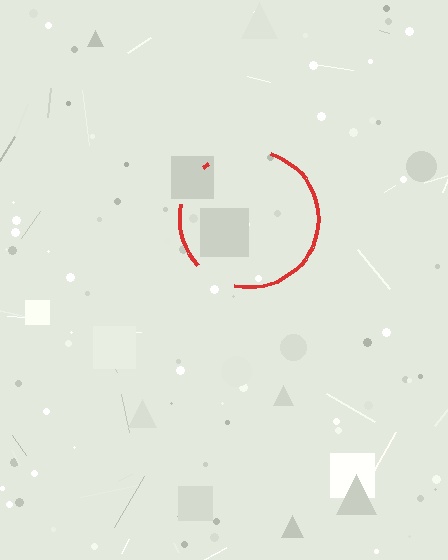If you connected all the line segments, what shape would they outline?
They would outline a circle.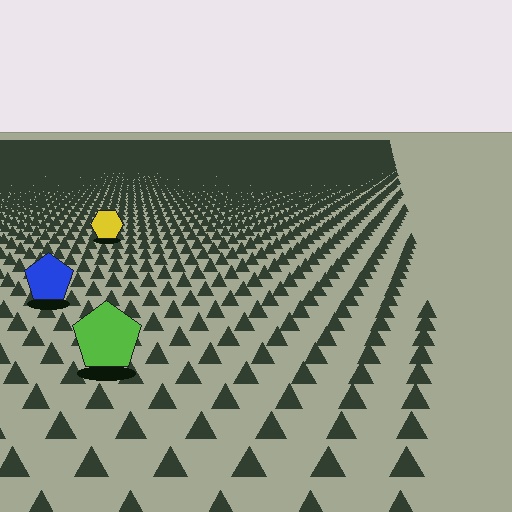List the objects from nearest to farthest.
From nearest to farthest: the lime pentagon, the blue pentagon, the yellow hexagon.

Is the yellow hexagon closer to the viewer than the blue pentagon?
No. The blue pentagon is closer — you can tell from the texture gradient: the ground texture is coarser near it.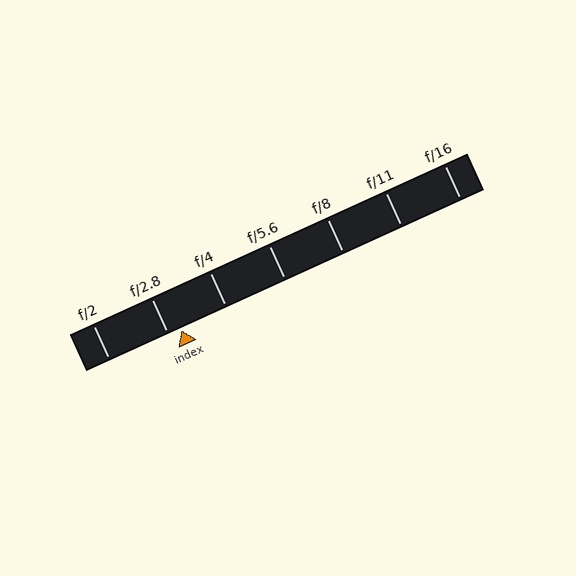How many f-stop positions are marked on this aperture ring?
There are 7 f-stop positions marked.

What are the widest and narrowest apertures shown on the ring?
The widest aperture shown is f/2 and the narrowest is f/16.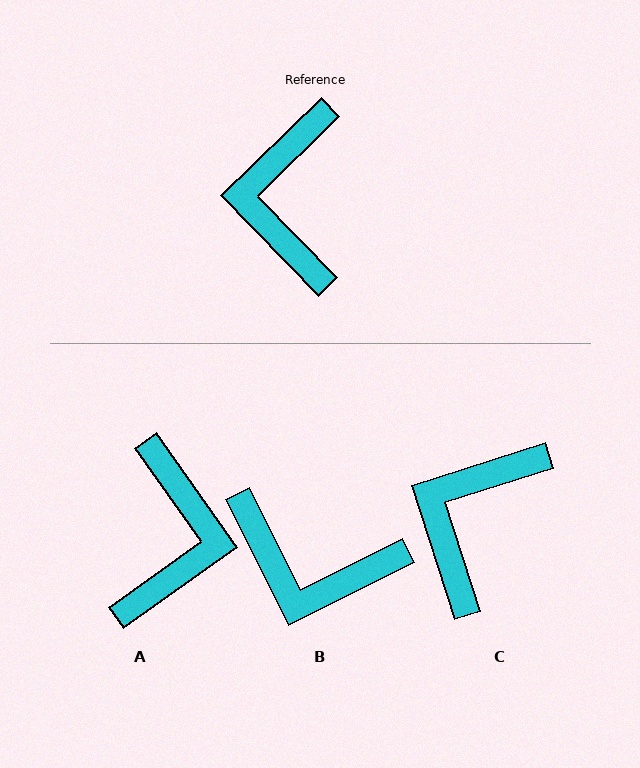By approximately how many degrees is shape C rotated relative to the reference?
Approximately 27 degrees clockwise.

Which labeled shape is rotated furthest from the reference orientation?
A, about 171 degrees away.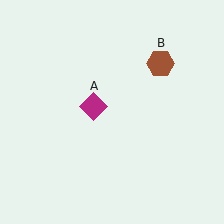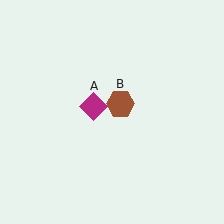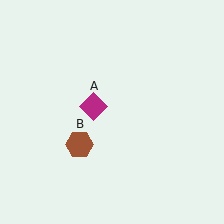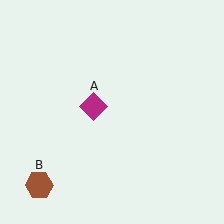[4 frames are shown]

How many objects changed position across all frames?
1 object changed position: brown hexagon (object B).